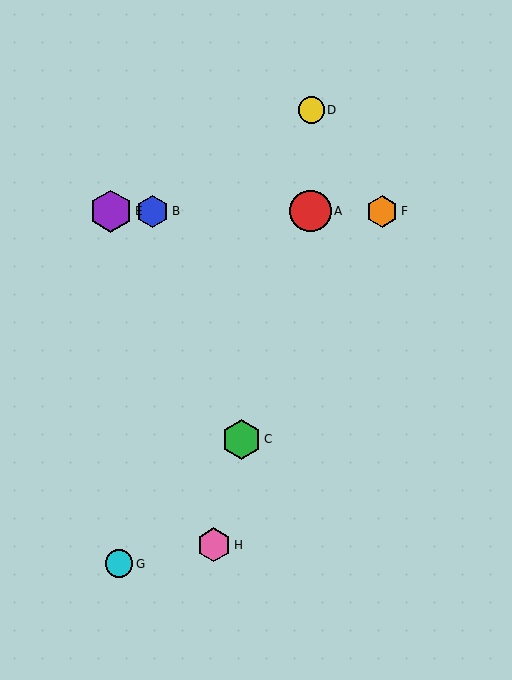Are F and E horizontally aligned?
Yes, both are at y≈211.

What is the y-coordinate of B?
Object B is at y≈211.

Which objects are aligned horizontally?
Objects A, B, E, F are aligned horizontally.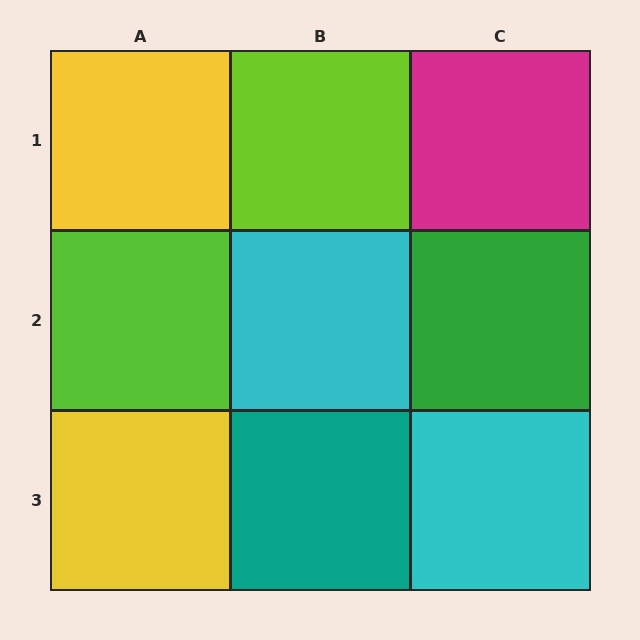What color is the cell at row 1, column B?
Lime.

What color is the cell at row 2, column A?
Lime.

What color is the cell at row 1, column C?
Magenta.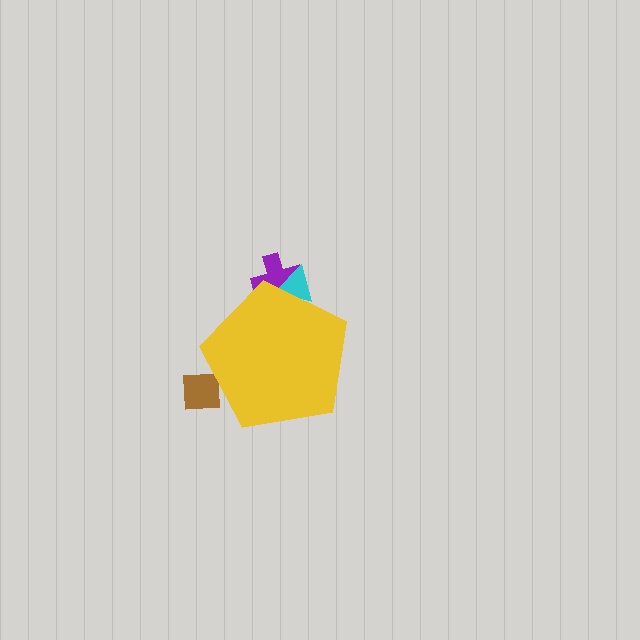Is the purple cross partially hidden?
Yes, the purple cross is partially hidden behind the yellow pentagon.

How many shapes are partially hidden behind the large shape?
3 shapes are partially hidden.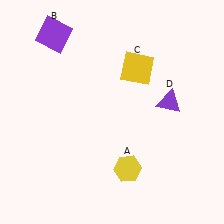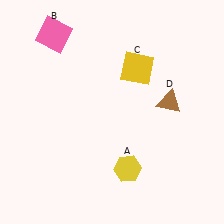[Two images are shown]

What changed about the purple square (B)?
In Image 1, B is purple. In Image 2, it changed to pink.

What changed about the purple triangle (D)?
In Image 1, D is purple. In Image 2, it changed to brown.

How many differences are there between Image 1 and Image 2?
There are 2 differences between the two images.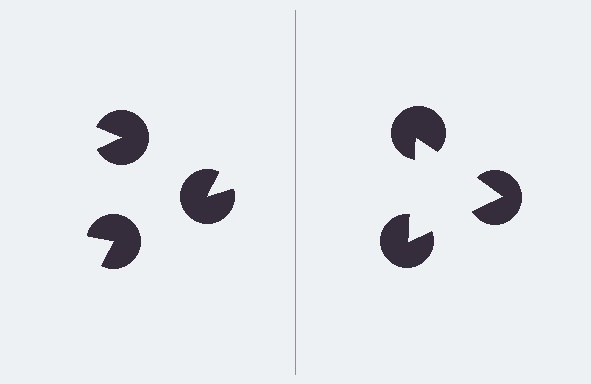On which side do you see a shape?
An illusory triangle appears on the right side. On the left side the wedge cuts are rotated, so no coherent shape forms.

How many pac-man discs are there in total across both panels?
6 — 3 on each side.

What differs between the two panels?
The pac-man discs are positioned identically on both sides; only the wedge orientations differ. On the right they align to a triangle; on the left they are misaligned.